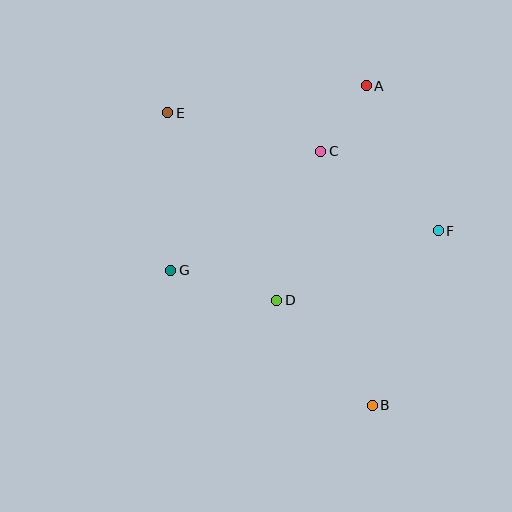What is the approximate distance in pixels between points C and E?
The distance between C and E is approximately 158 pixels.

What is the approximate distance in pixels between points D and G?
The distance between D and G is approximately 110 pixels.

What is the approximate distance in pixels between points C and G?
The distance between C and G is approximately 191 pixels.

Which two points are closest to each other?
Points A and C are closest to each other.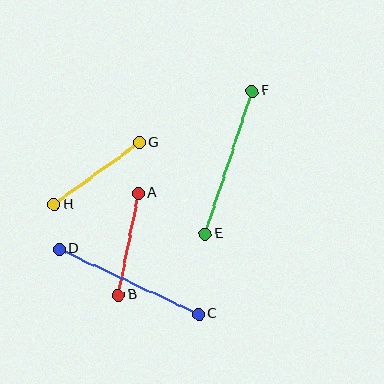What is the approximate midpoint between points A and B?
The midpoint is at approximately (128, 244) pixels.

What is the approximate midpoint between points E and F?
The midpoint is at approximately (229, 162) pixels.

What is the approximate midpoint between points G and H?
The midpoint is at approximately (97, 174) pixels.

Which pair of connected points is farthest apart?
Points C and D are farthest apart.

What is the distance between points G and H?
The distance is approximately 105 pixels.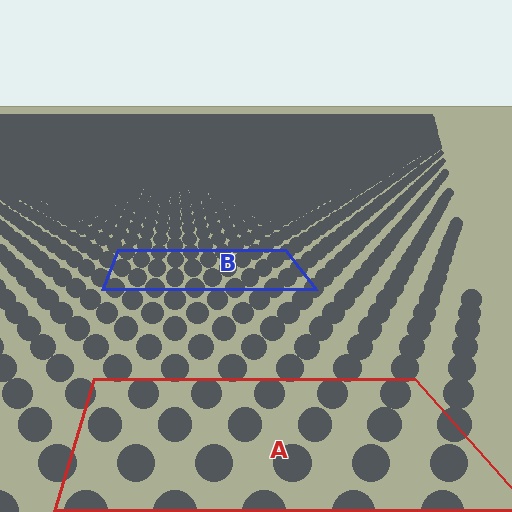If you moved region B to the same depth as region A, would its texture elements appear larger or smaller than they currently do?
They would appear larger. At a closer depth, the same texture elements are projected at a bigger on-screen size.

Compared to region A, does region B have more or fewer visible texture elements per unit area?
Region B has more texture elements per unit area — they are packed more densely because it is farther away.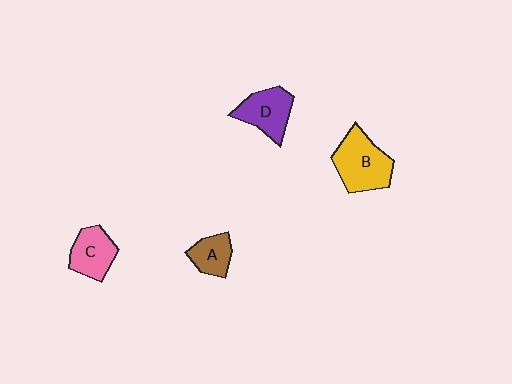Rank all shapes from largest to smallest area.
From largest to smallest: B (yellow), D (purple), C (pink), A (brown).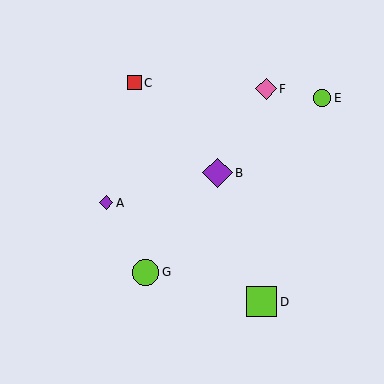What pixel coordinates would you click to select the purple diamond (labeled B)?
Click at (217, 173) to select the purple diamond B.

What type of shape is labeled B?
Shape B is a purple diamond.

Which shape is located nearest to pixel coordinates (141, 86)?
The red square (labeled C) at (134, 83) is nearest to that location.